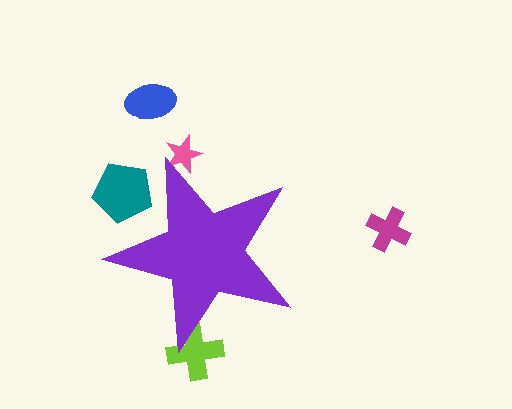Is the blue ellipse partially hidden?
No, the blue ellipse is fully visible.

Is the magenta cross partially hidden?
No, the magenta cross is fully visible.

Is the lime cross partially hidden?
Yes, the lime cross is partially hidden behind the purple star.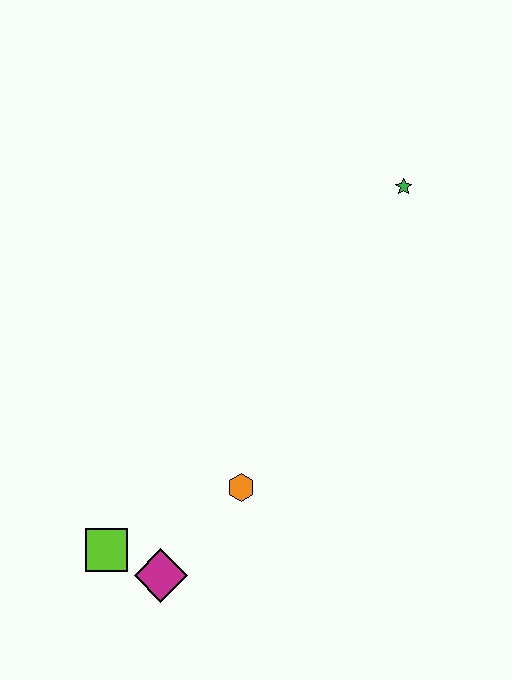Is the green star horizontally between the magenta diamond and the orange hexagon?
No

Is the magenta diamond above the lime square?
No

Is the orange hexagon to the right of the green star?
No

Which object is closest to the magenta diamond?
The lime square is closest to the magenta diamond.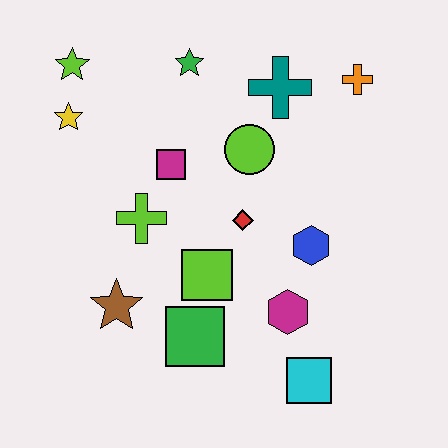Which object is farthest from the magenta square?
The cyan square is farthest from the magenta square.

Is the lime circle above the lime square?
Yes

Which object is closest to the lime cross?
The magenta square is closest to the lime cross.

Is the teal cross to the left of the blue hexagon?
Yes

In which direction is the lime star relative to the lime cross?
The lime star is above the lime cross.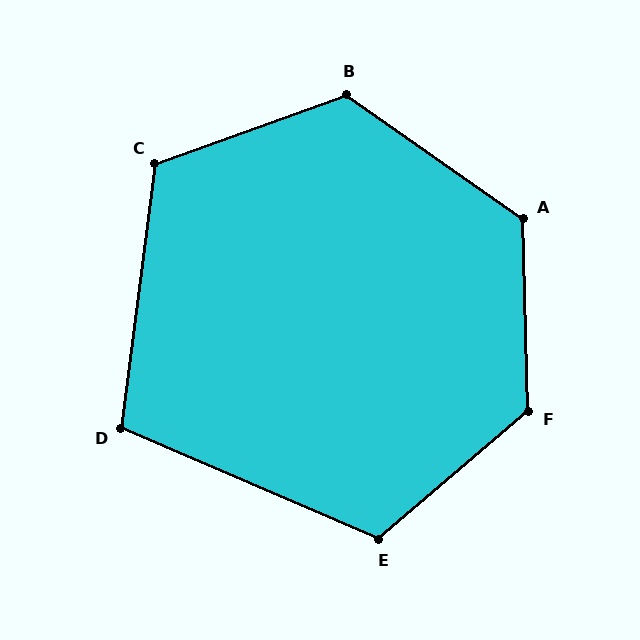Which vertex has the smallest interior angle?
D, at approximately 106 degrees.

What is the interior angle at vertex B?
Approximately 125 degrees (obtuse).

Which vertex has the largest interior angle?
F, at approximately 129 degrees.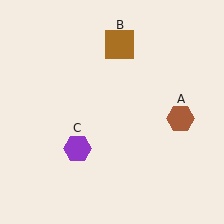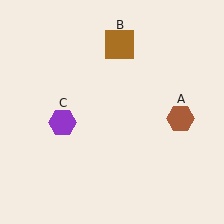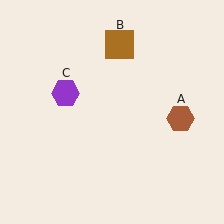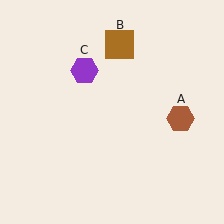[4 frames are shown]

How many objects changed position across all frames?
1 object changed position: purple hexagon (object C).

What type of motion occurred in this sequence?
The purple hexagon (object C) rotated clockwise around the center of the scene.